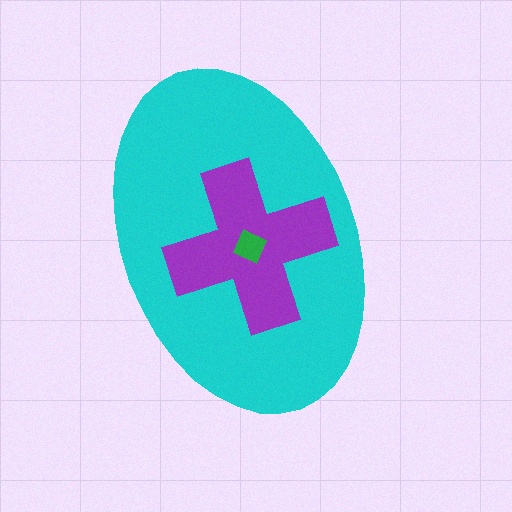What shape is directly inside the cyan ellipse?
The purple cross.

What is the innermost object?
The green diamond.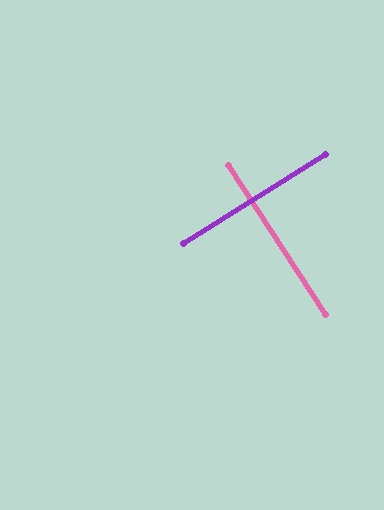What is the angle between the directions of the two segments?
Approximately 89 degrees.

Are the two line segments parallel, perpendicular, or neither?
Perpendicular — they meet at approximately 89°.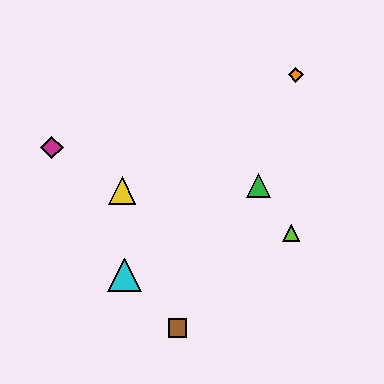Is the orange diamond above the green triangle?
Yes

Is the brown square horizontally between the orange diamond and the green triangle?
No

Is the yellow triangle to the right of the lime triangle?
No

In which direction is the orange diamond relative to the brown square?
The orange diamond is above the brown square.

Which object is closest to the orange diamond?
The green triangle is closest to the orange diamond.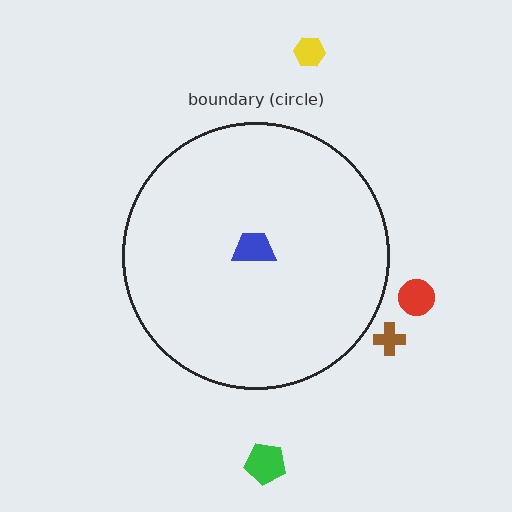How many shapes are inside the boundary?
1 inside, 4 outside.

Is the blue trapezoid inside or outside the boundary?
Inside.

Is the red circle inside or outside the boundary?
Outside.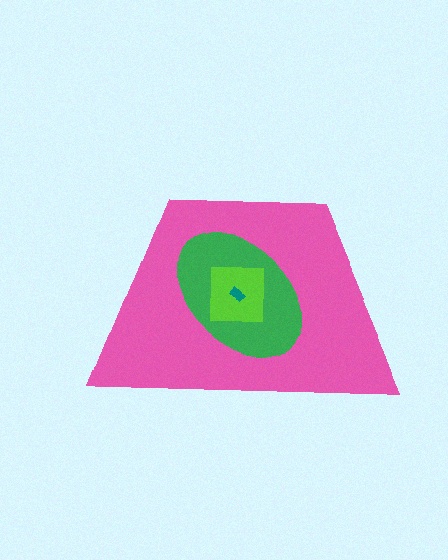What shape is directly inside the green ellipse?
The lime square.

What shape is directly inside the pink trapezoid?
The green ellipse.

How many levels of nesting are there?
4.